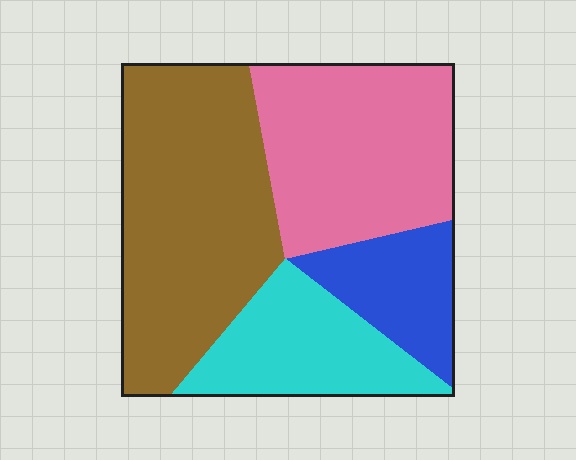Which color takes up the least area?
Blue, at roughly 15%.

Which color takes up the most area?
Brown, at roughly 40%.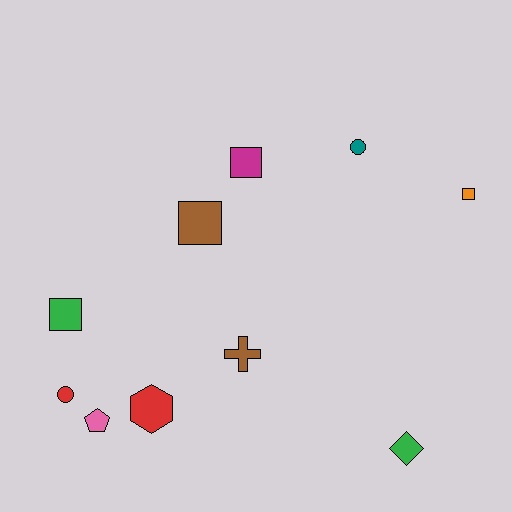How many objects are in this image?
There are 10 objects.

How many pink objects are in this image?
There is 1 pink object.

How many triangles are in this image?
There are no triangles.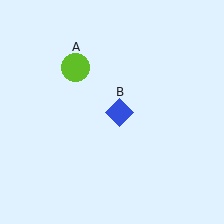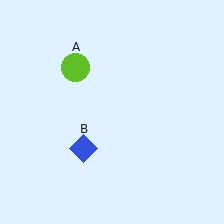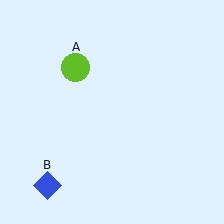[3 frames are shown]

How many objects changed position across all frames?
1 object changed position: blue diamond (object B).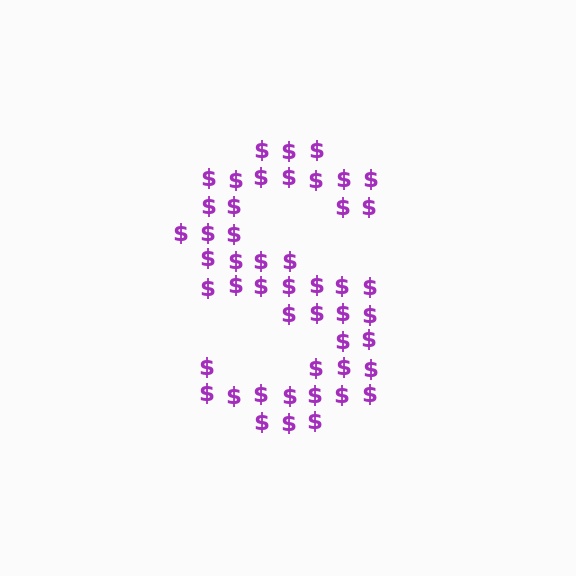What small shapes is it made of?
It is made of small dollar signs.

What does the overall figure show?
The overall figure shows the letter S.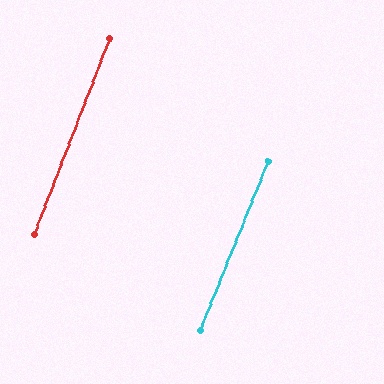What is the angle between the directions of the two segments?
Approximately 1 degree.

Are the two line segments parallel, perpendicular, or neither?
Parallel — their directions differ by only 0.9°.